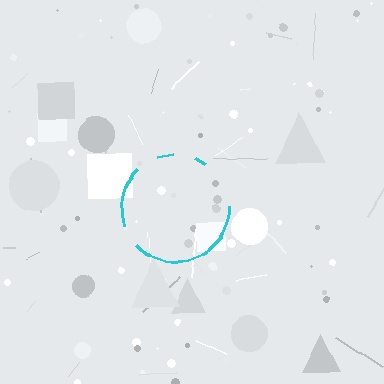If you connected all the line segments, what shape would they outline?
They would outline a circle.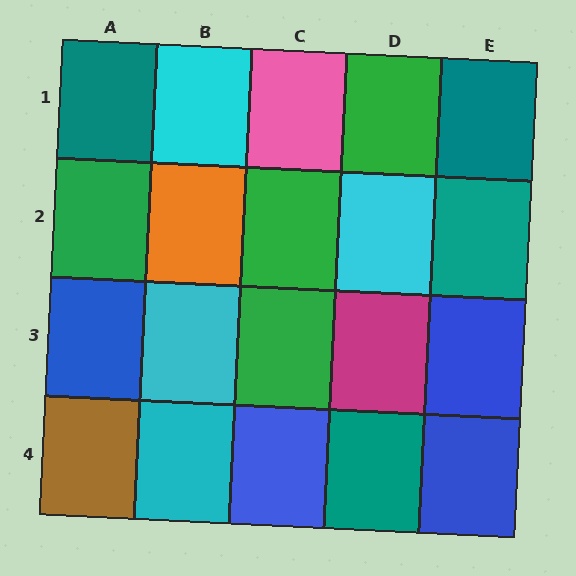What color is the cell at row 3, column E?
Blue.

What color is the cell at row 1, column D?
Green.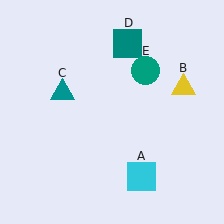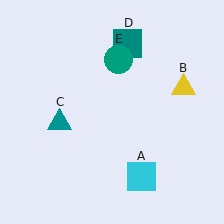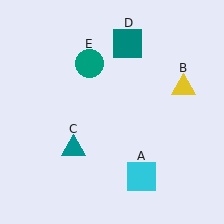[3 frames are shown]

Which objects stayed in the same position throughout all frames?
Cyan square (object A) and yellow triangle (object B) and teal square (object D) remained stationary.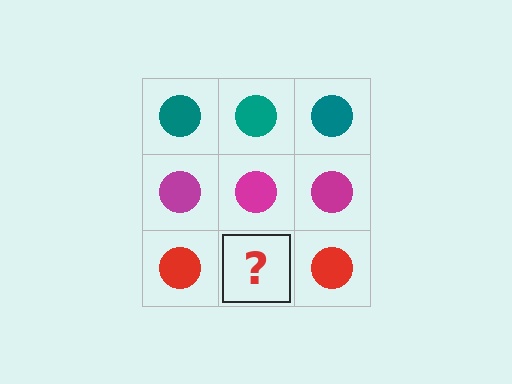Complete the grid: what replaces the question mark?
The question mark should be replaced with a red circle.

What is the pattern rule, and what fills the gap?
The rule is that each row has a consistent color. The gap should be filled with a red circle.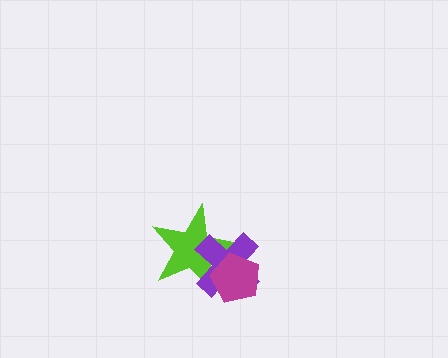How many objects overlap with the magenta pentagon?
2 objects overlap with the magenta pentagon.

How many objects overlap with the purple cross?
2 objects overlap with the purple cross.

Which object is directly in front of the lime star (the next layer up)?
The purple cross is directly in front of the lime star.